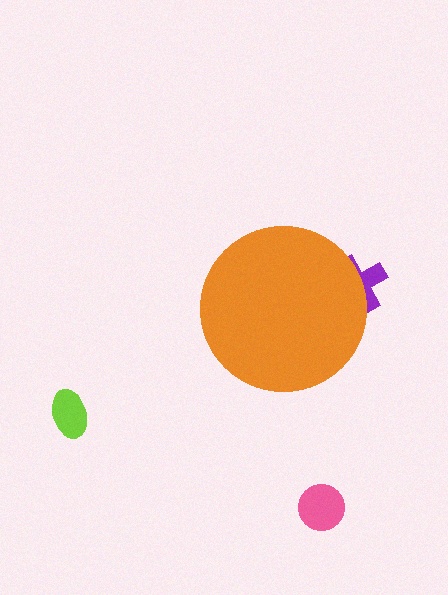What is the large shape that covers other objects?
An orange circle.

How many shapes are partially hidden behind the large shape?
1 shape is partially hidden.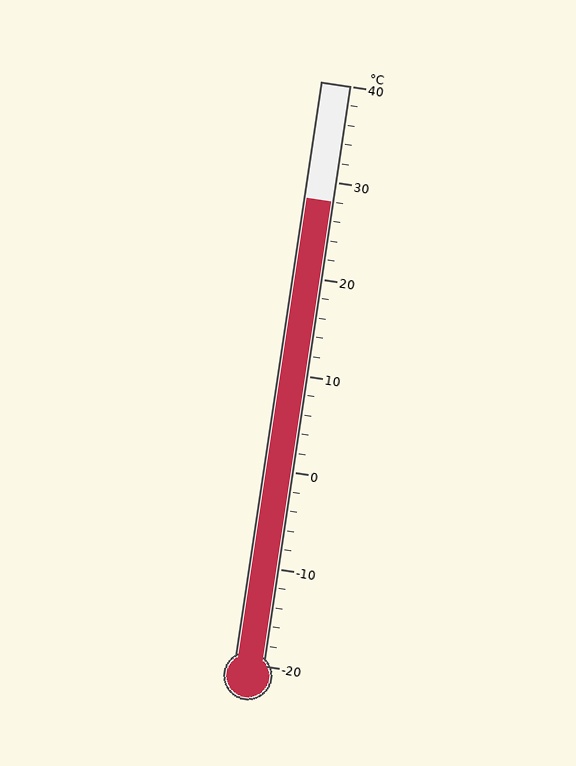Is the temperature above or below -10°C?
The temperature is above -10°C.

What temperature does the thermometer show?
The thermometer shows approximately 28°C.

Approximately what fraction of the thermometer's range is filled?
The thermometer is filled to approximately 80% of its range.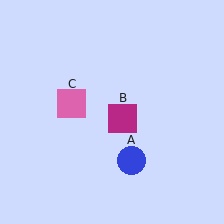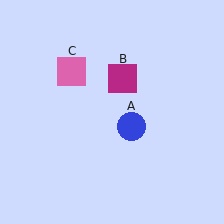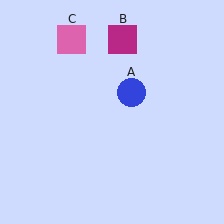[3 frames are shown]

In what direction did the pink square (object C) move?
The pink square (object C) moved up.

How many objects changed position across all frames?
3 objects changed position: blue circle (object A), magenta square (object B), pink square (object C).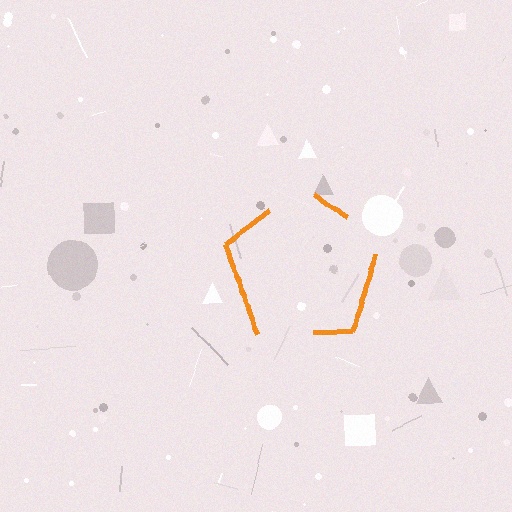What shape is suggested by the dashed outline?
The dashed outline suggests a pentagon.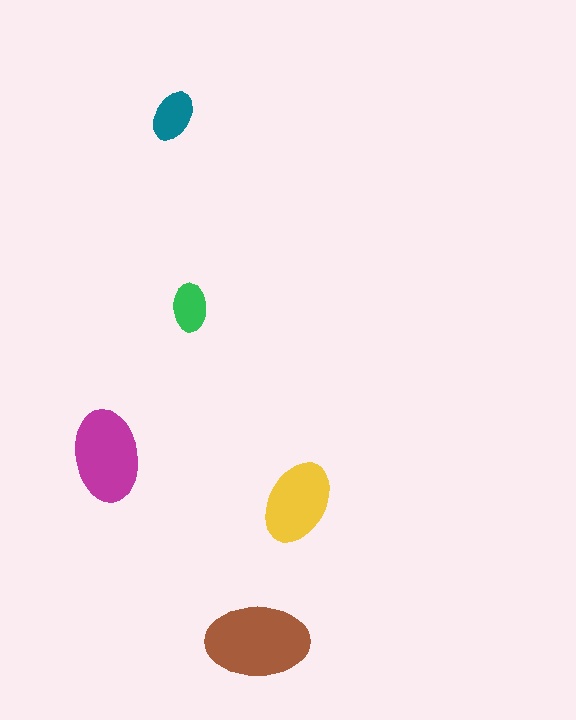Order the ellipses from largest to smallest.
the brown one, the magenta one, the yellow one, the teal one, the green one.